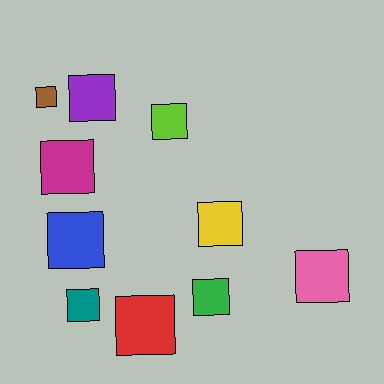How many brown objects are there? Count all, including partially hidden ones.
There is 1 brown object.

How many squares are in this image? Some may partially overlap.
There are 10 squares.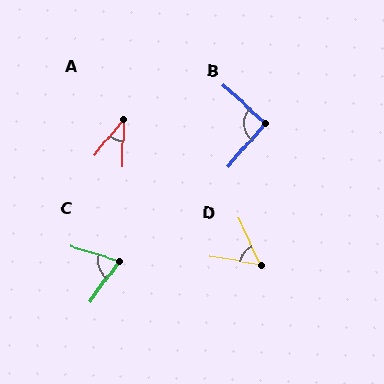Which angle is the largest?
B, at approximately 92 degrees.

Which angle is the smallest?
A, at approximately 37 degrees.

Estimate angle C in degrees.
Approximately 71 degrees.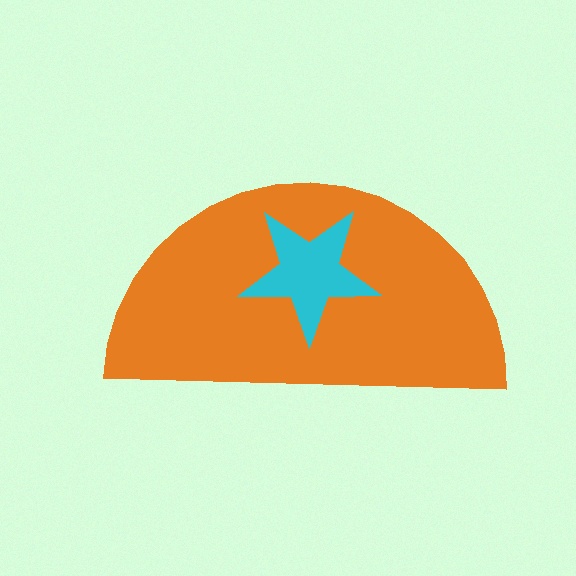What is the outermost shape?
The orange semicircle.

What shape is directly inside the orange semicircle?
The cyan star.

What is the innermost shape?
The cyan star.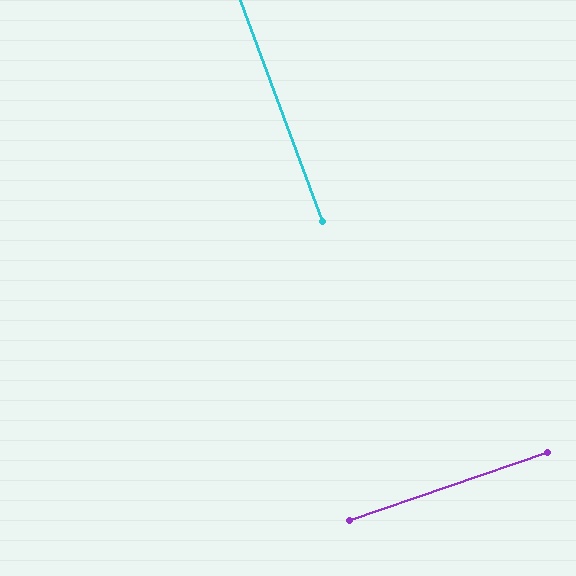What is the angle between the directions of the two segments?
Approximately 89 degrees.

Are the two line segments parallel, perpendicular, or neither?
Perpendicular — they meet at approximately 89°.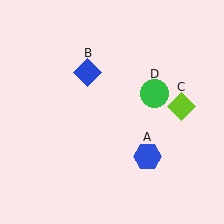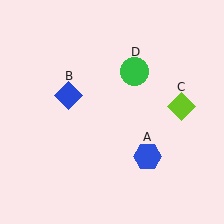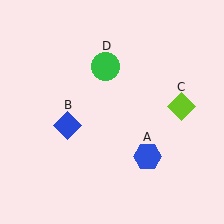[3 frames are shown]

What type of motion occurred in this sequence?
The blue diamond (object B), green circle (object D) rotated counterclockwise around the center of the scene.